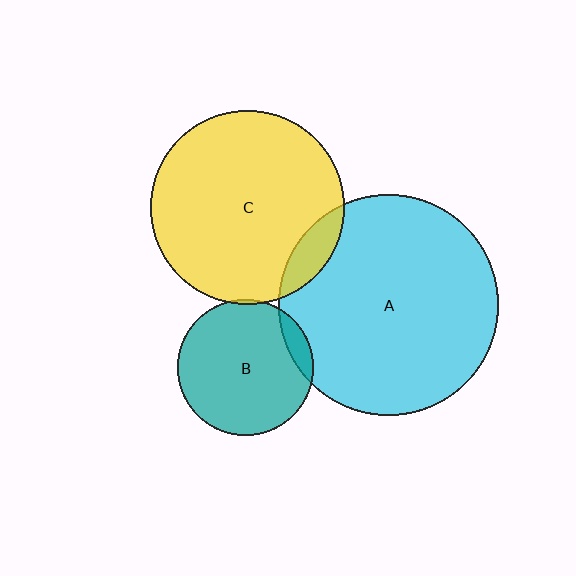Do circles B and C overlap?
Yes.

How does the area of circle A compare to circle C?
Approximately 1.3 times.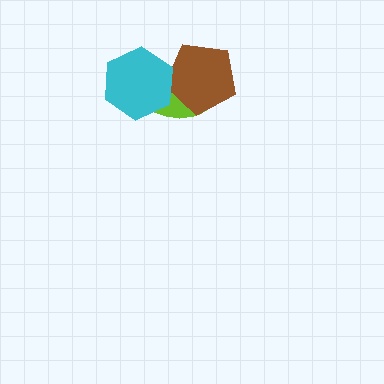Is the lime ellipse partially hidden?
Yes, it is partially covered by another shape.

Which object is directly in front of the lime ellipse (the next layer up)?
The brown pentagon is directly in front of the lime ellipse.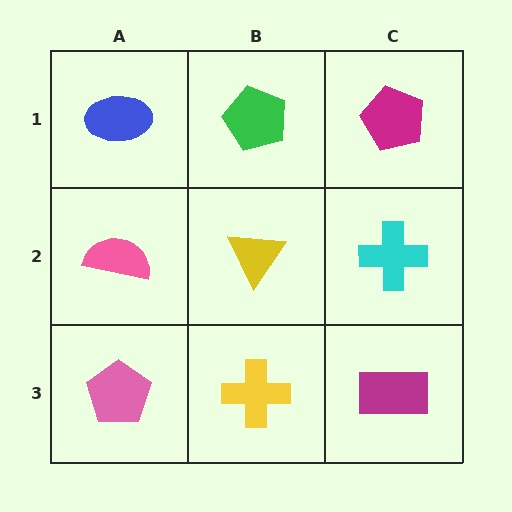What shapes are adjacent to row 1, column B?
A yellow triangle (row 2, column B), a blue ellipse (row 1, column A), a magenta pentagon (row 1, column C).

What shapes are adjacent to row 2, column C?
A magenta pentagon (row 1, column C), a magenta rectangle (row 3, column C), a yellow triangle (row 2, column B).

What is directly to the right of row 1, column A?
A green pentagon.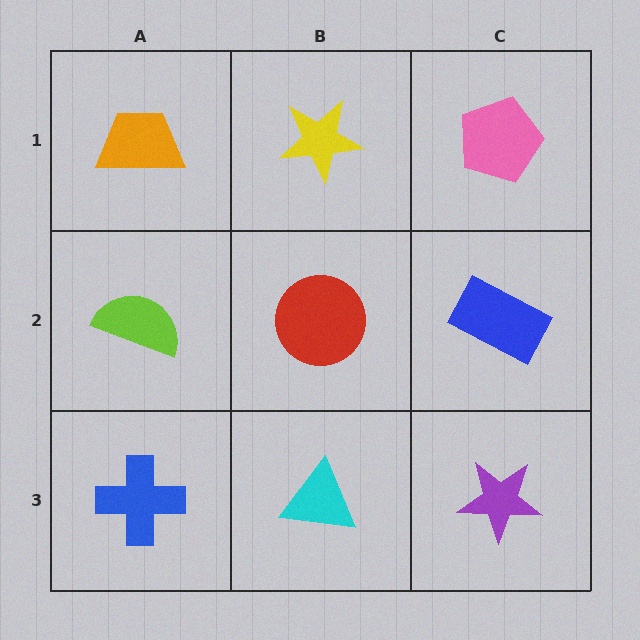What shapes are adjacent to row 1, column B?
A red circle (row 2, column B), an orange trapezoid (row 1, column A), a pink pentagon (row 1, column C).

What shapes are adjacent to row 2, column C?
A pink pentagon (row 1, column C), a purple star (row 3, column C), a red circle (row 2, column B).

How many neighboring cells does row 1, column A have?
2.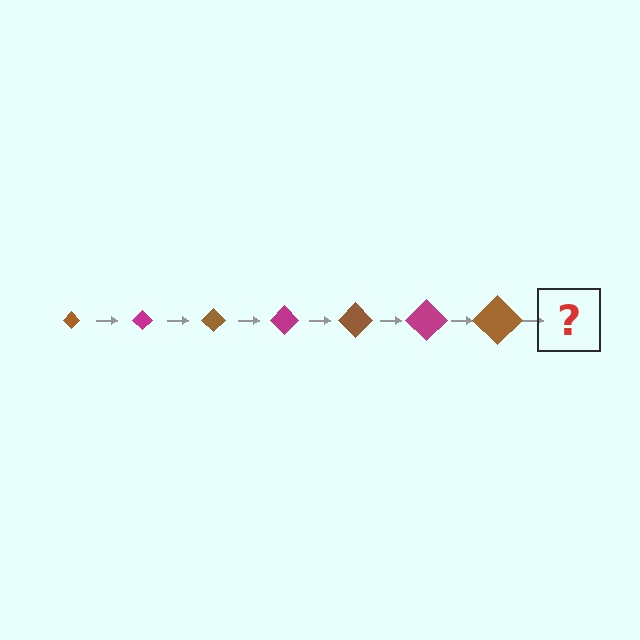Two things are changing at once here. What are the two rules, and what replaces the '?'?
The two rules are that the diamond grows larger each step and the color cycles through brown and magenta. The '?' should be a magenta diamond, larger than the previous one.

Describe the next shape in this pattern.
It should be a magenta diamond, larger than the previous one.